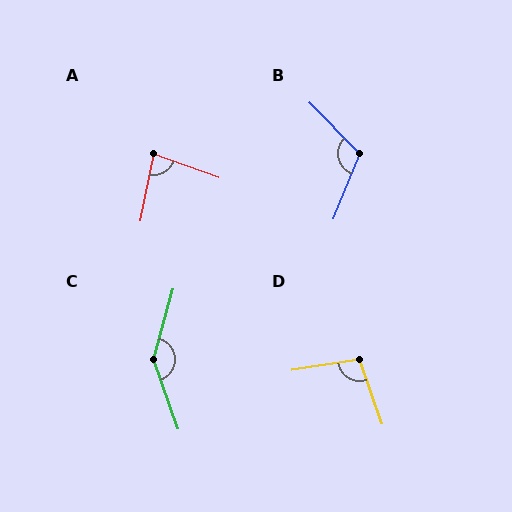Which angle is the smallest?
A, at approximately 82 degrees.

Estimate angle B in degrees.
Approximately 113 degrees.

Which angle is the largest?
C, at approximately 145 degrees.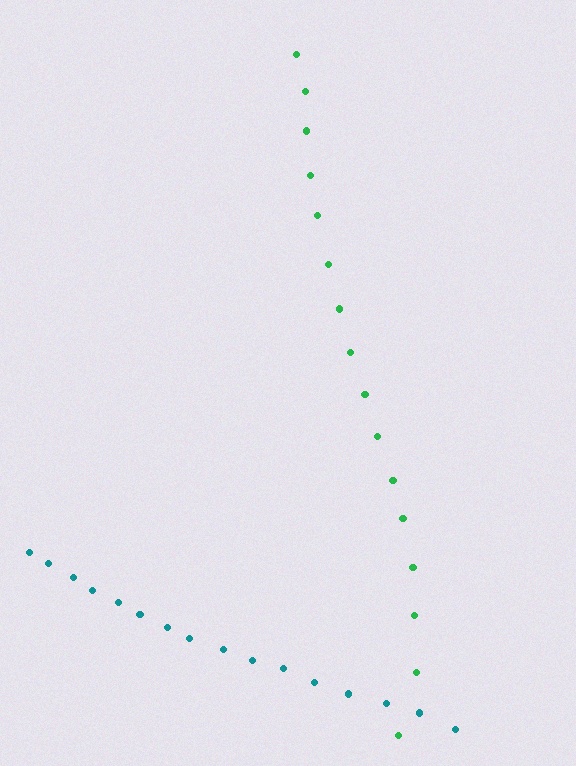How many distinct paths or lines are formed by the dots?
There are 2 distinct paths.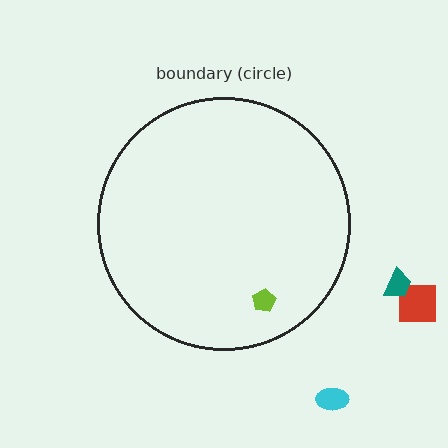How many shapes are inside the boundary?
1 inside, 3 outside.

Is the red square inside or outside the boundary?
Outside.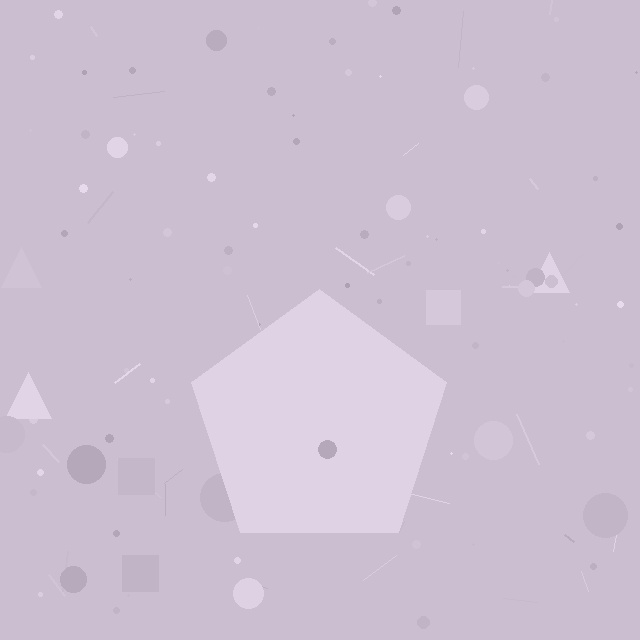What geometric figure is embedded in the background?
A pentagon is embedded in the background.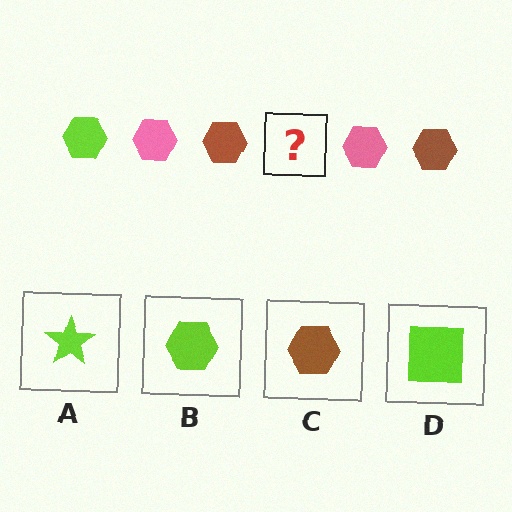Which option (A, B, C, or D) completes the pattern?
B.